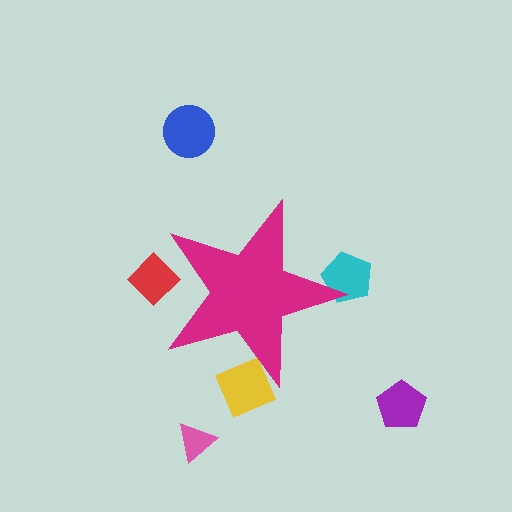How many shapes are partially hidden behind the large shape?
3 shapes are partially hidden.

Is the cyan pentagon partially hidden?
Yes, the cyan pentagon is partially hidden behind the magenta star.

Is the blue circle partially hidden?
No, the blue circle is fully visible.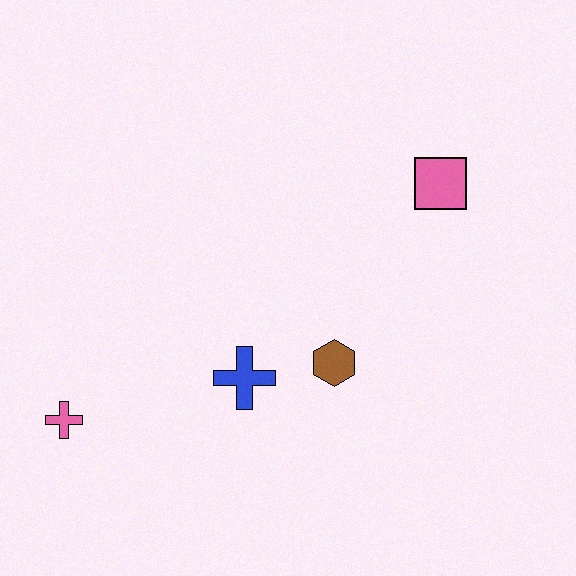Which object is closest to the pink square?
The brown hexagon is closest to the pink square.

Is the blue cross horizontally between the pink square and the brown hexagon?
No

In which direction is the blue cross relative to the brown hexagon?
The blue cross is to the left of the brown hexagon.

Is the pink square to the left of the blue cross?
No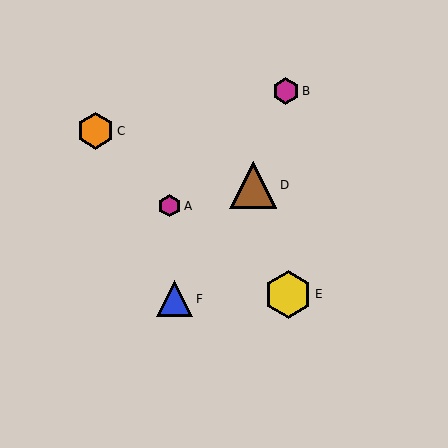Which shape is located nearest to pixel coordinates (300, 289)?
The yellow hexagon (labeled E) at (288, 294) is nearest to that location.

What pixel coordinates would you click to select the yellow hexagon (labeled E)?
Click at (288, 294) to select the yellow hexagon E.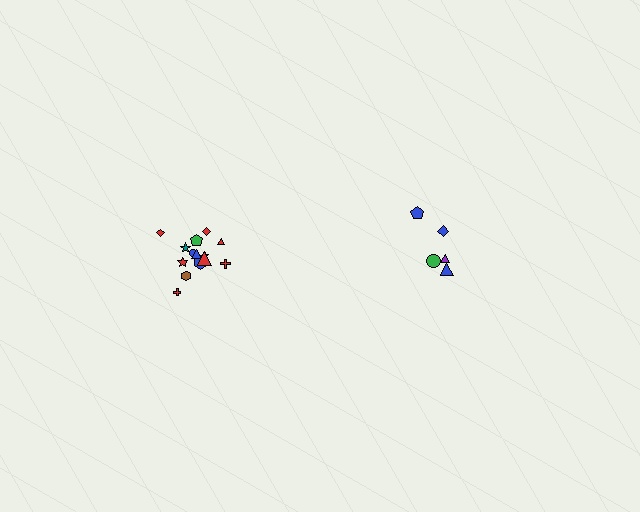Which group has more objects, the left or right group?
The left group.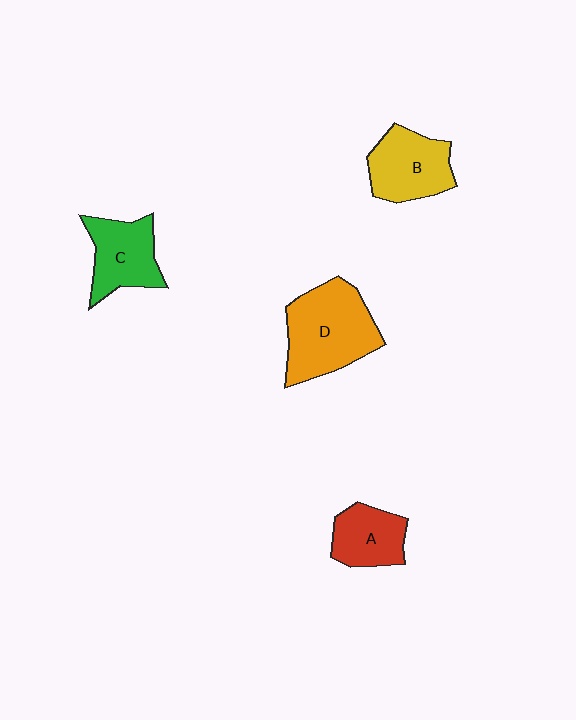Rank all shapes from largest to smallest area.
From largest to smallest: D (orange), B (yellow), C (green), A (red).